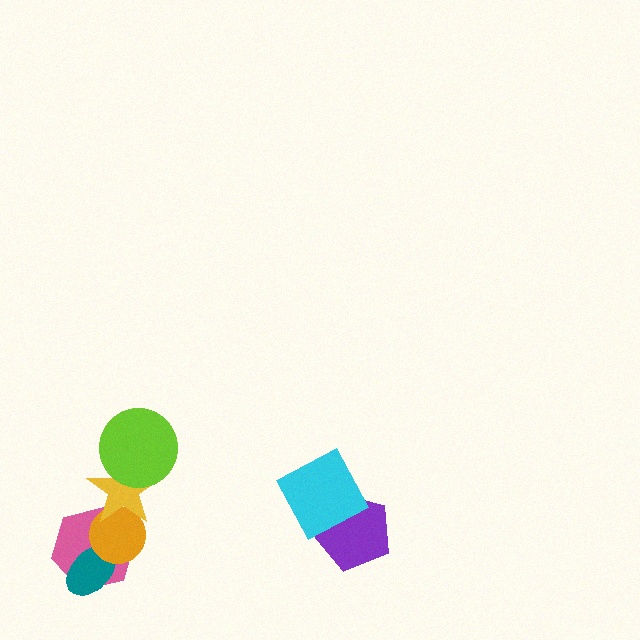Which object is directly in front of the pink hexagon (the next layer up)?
The teal ellipse is directly in front of the pink hexagon.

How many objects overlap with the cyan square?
1 object overlaps with the cyan square.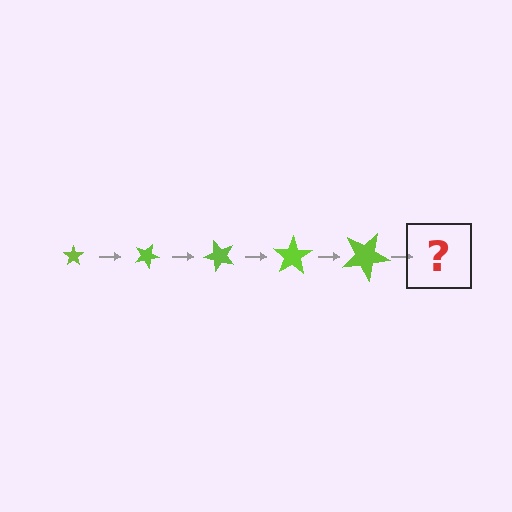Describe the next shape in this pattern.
It should be a star, larger than the previous one and rotated 125 degrees from the start.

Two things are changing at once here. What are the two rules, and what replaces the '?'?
The two rules are that the star grows larger each step and it rotates 25 degrees each step. The '?' should be a star, larger than the previous one and rotated 125 degrees from the start.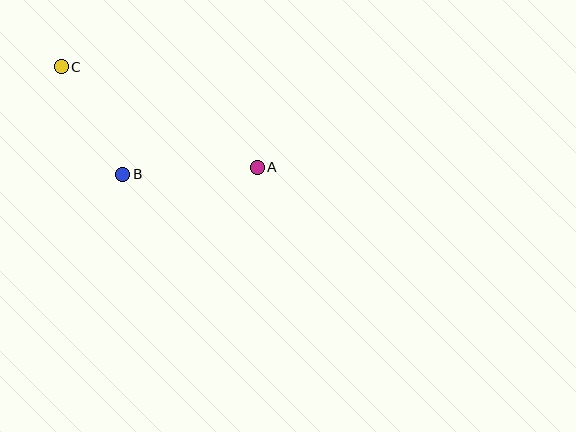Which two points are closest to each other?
Points B and C are closest to each other.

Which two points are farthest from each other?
Points A and C are farthest from each other.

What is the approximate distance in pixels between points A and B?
The distance between A and B is approximately 135 pixels.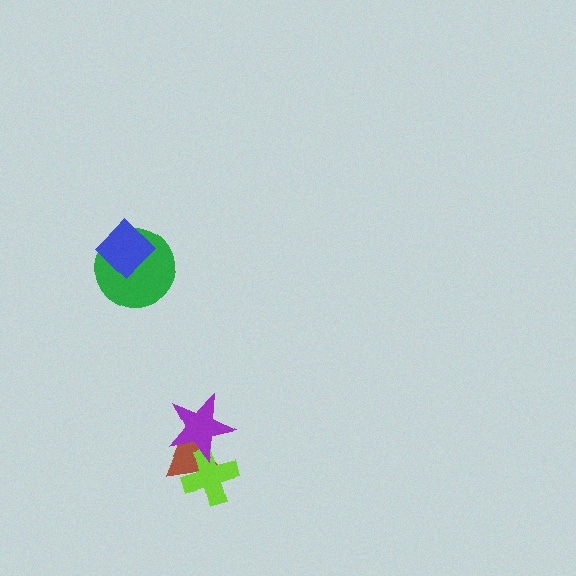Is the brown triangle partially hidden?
Yes, it is partially covered by another shape.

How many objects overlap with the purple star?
2 objects overlap with the purple star.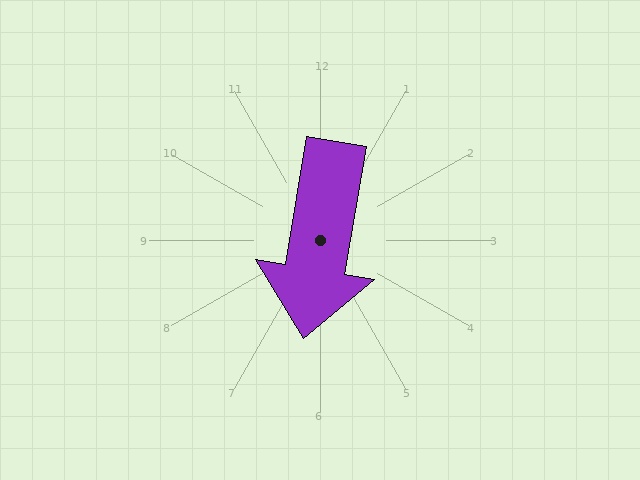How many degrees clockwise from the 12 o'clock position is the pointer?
Approximately 190 degrees.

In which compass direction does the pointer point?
South.